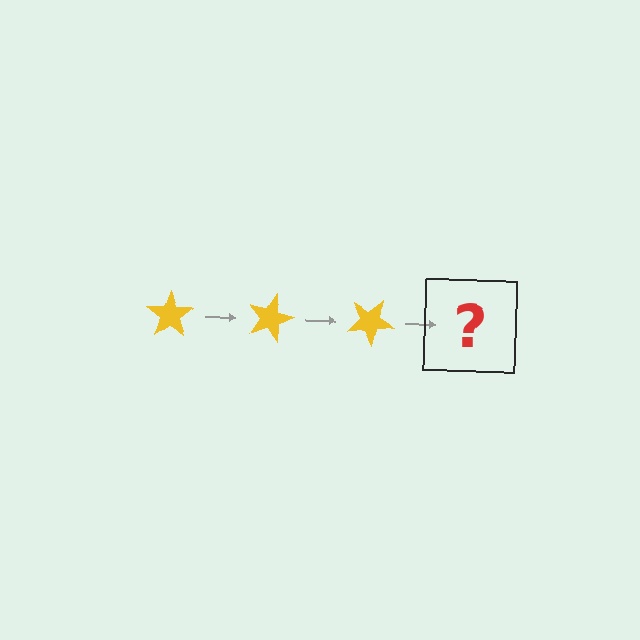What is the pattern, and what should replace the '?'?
The pattern is that the star rotates 15 degrees each step. The '?' should be a yellow star rotated 45 degrees.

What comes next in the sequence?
The next element should be a yellow star rotated 45 degrees.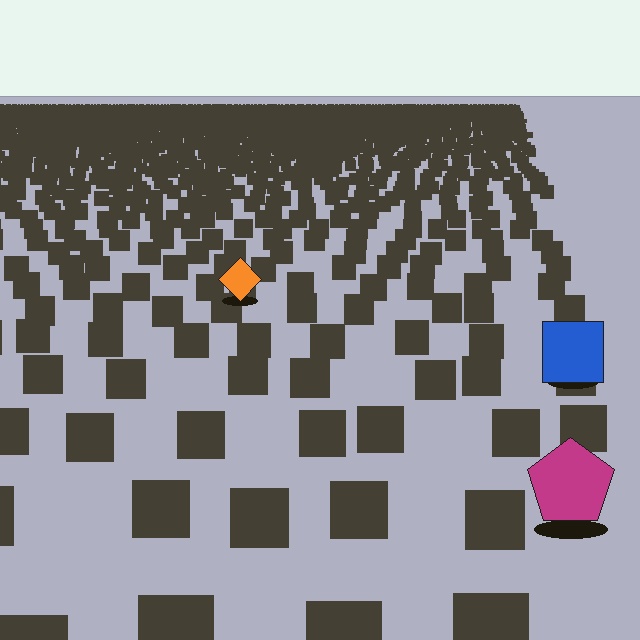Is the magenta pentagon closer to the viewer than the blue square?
Yes. The magenta pentagon is closer — you can tell from the texture gradient: the ground texture is coarser near it.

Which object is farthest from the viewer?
The orange diamond is farthest from the viewer. It appears smaller and the ground texture around it is denser.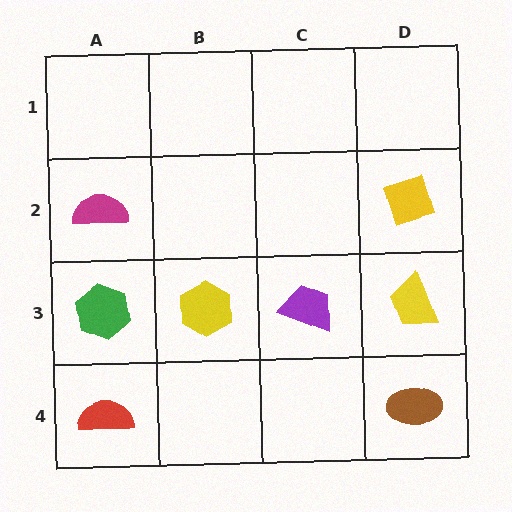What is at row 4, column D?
A brown ellipse.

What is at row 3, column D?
A yellow trapezoid.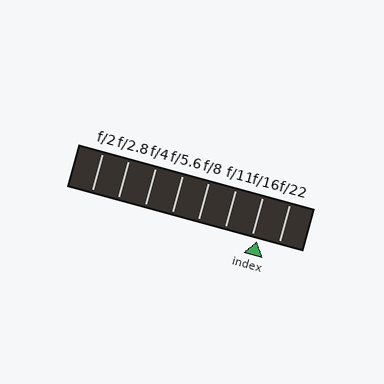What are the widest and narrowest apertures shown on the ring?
The widest aperture shown is f/2 and the narrowest is f/22.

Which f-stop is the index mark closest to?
The index mark is closest to f/16.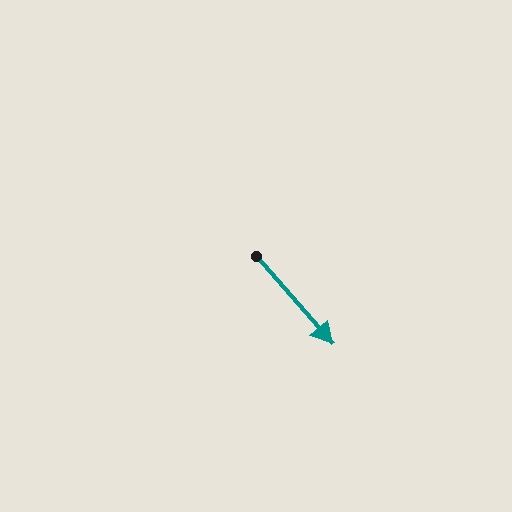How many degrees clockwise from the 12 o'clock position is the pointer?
Approximately 139 degrees.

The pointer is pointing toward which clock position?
Roughly 5 o'clock.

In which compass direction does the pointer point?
Southeast.